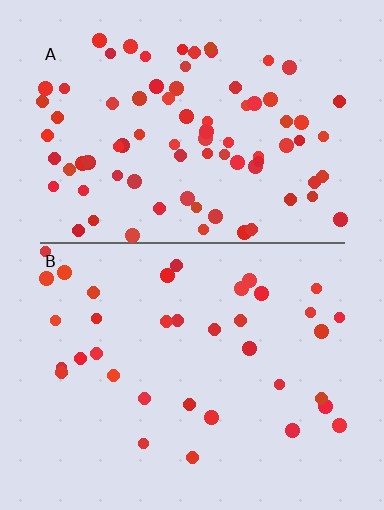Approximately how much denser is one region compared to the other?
Approximately 2.3× — region A over region B.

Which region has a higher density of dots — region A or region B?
A (the top).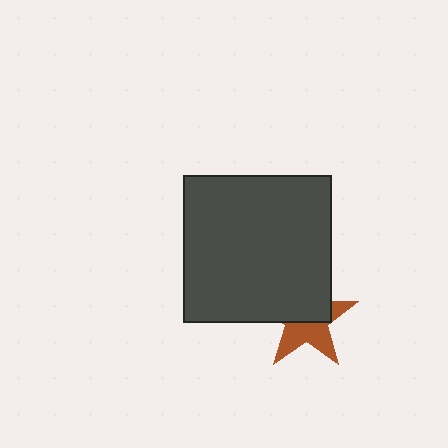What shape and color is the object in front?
The object in front is a dark gray square.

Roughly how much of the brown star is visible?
About half of it is visible (roughly 48%).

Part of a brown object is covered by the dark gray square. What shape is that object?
It is a star.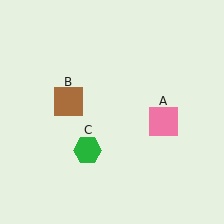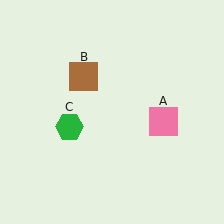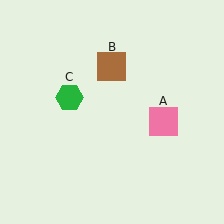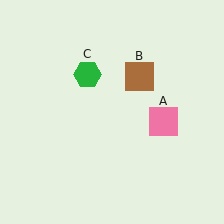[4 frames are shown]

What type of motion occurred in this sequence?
The brown square (object B), green hexagon (object C) rotated clockwise around the center of the scene.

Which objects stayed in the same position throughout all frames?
Pink square (object A) remained stationary.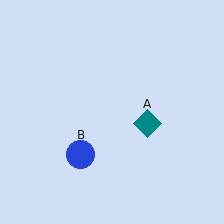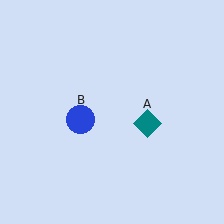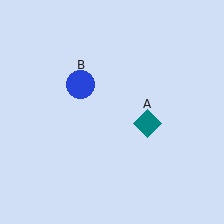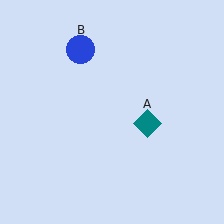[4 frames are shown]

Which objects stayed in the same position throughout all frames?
Teal diamond (object A) remained stationary.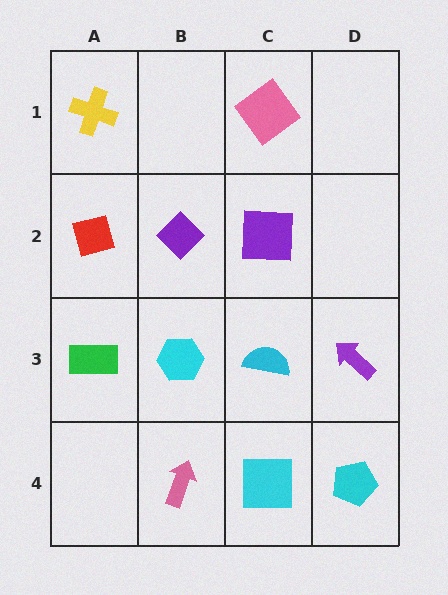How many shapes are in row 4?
3 shapes.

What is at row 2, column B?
A purple diamond.